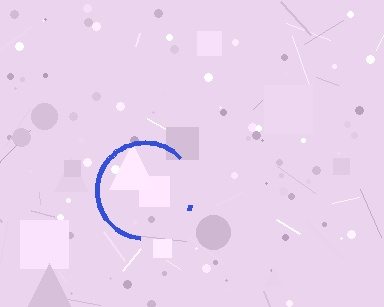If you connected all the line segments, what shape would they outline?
They would outline a circle.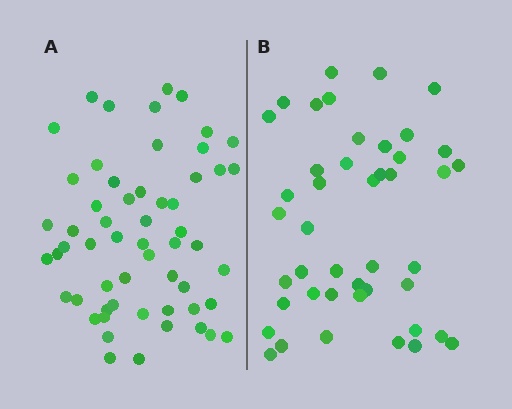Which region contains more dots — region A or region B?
Region A (the left region) has more dots.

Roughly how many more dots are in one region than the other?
Region A has approximately 15 more dots than region B.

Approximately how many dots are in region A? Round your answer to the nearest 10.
About 60 dots. (The exact count is 57, which rounds to 60.)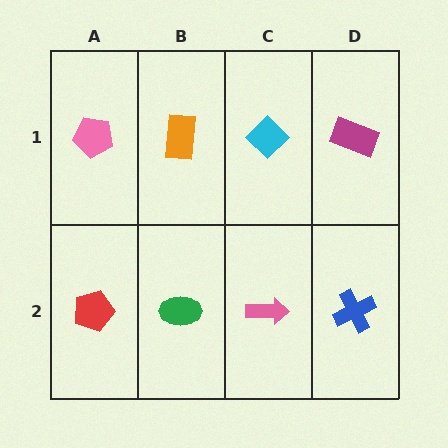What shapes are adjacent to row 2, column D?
A magenta rectangle (row 1, column D), a pink arrow (row 2, column C).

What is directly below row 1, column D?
A blue cross.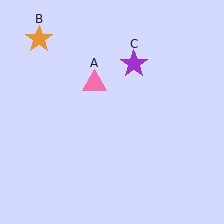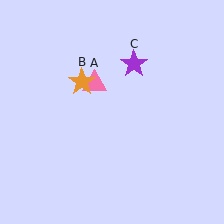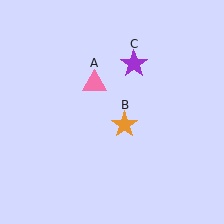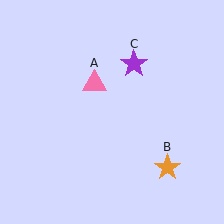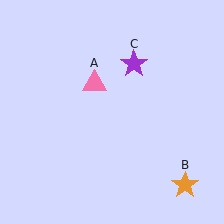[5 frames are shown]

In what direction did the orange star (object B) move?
The orange star (object B) moved down and to the right.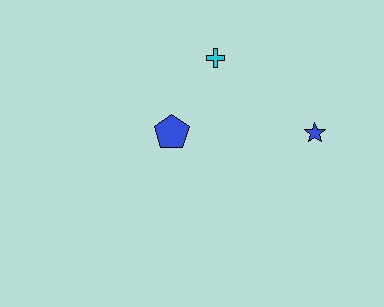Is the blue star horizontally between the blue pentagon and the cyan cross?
No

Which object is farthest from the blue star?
The blue pentagon is farthest from the blue star.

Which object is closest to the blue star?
The cyan cross is closest to the blue star.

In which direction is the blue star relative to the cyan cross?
The blue star is to the right of the cyan cross.